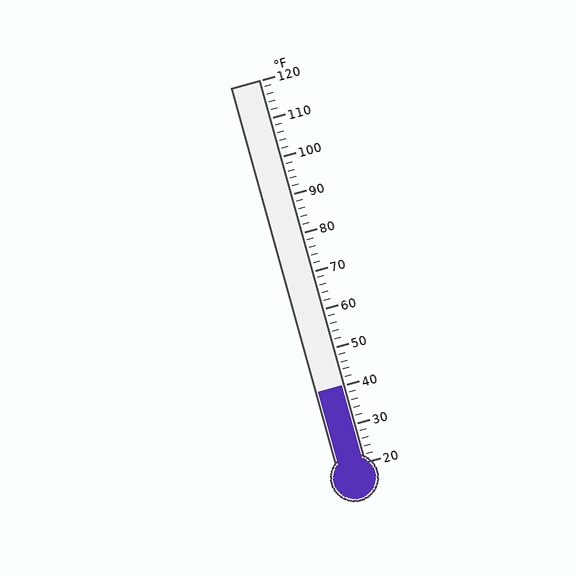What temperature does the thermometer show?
The thermometer shows approximately 40°F.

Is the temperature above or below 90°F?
The temperature is below 90°F.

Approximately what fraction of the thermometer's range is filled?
The thermometer is filled to approximately 20% of its range.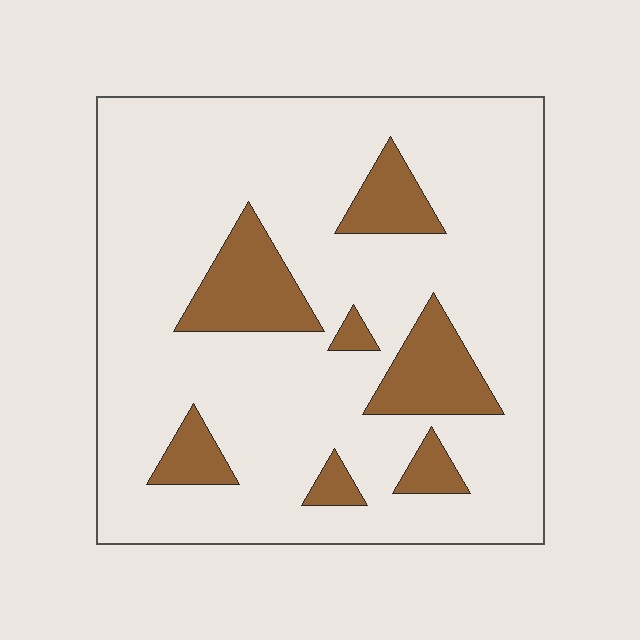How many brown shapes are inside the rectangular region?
7.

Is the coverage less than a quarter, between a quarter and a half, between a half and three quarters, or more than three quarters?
Less than a quarter.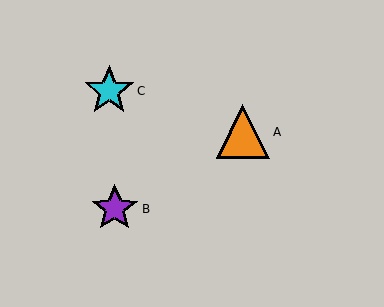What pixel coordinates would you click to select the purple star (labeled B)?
Click at (115, 209) to select the purple star B.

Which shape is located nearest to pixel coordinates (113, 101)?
The cyan star (labeled C) at (109, 91) is nearest to that location.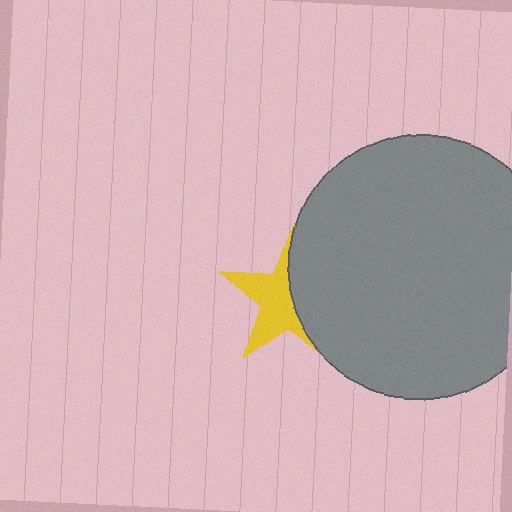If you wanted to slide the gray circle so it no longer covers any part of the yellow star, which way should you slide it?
Slide it right — that is the most direct way to separate the two shapes.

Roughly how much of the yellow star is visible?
About half of it is visible (roughly 53%).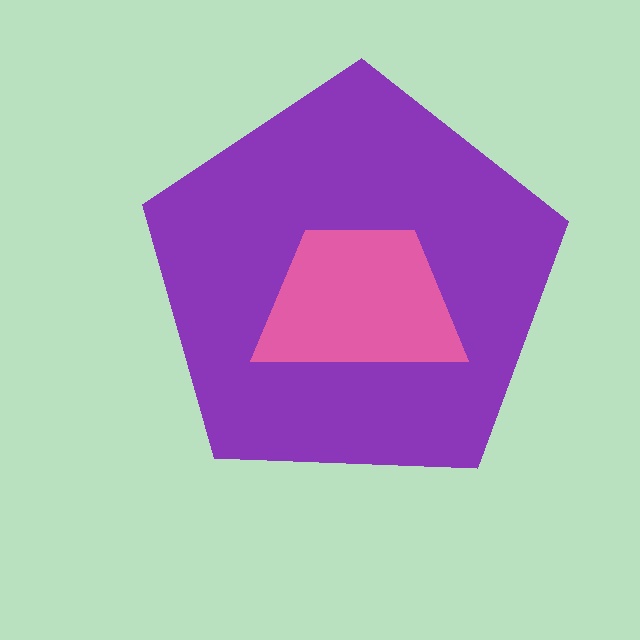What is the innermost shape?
The pink trapezoid.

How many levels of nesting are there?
2.